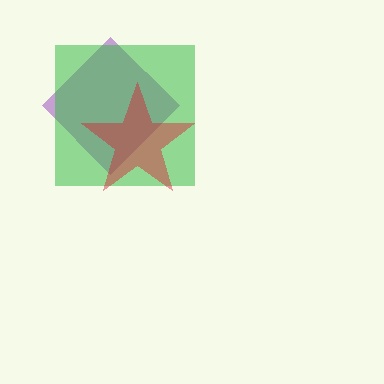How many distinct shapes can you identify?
There are 3 distinct shapes: a purple diamond, a green square, a red star.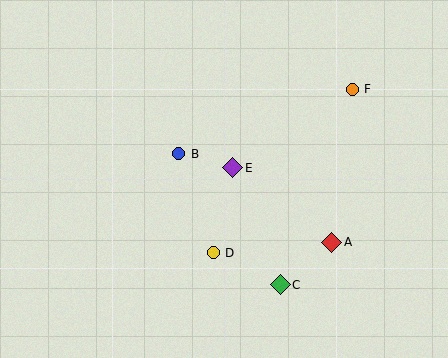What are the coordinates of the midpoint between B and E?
The midpoint between B and E is at (206, 161).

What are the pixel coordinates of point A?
Point A is at (332, 242).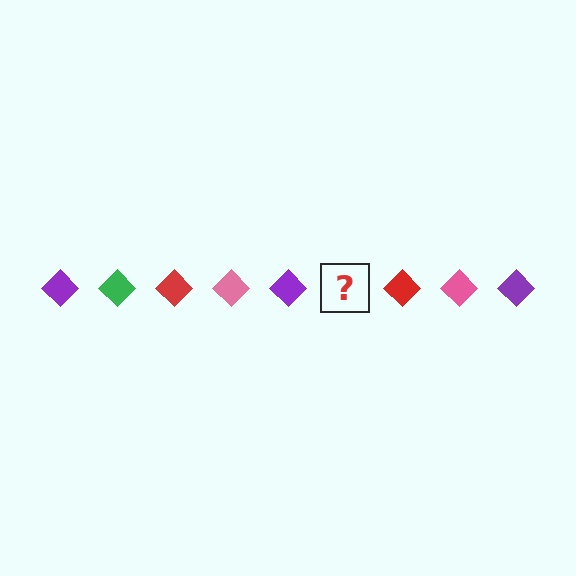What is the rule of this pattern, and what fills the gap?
The rule is that the pattern cycles through purple, green, red, pink diamonds. The gap should be filled with a green diamond.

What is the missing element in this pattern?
The missing element is a green diamond.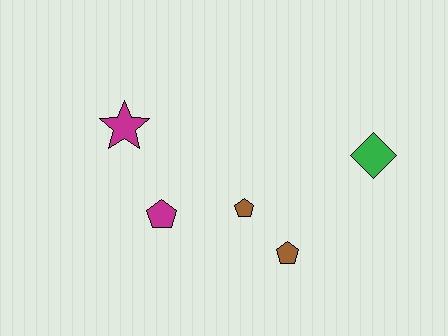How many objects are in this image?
There are 5 objects.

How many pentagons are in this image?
There are 3 pentagons.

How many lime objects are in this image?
There are no lime objects.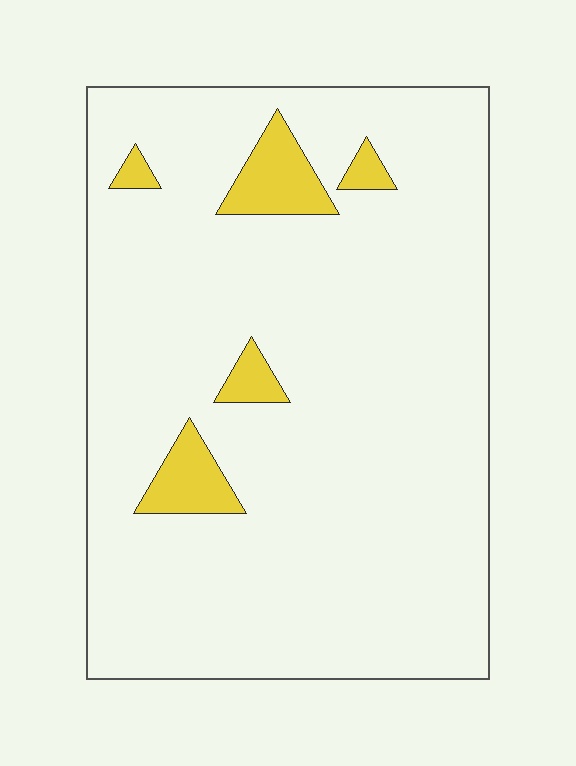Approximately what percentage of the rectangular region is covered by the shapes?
Approximately 5%.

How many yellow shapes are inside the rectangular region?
5.